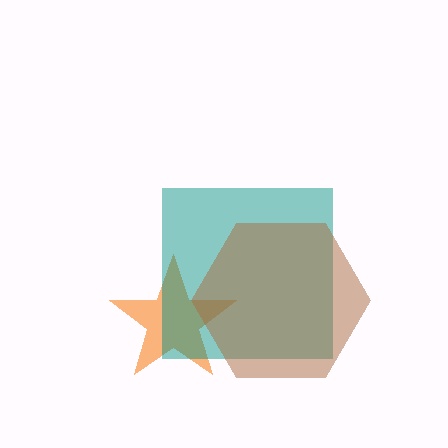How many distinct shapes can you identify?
There are 3 distinct shapes: an orange star, a teal square, a brown hexagon.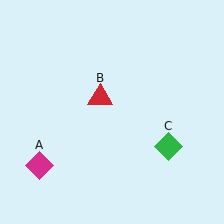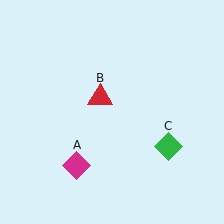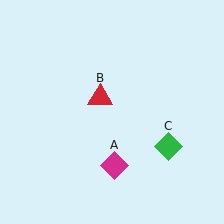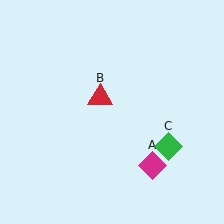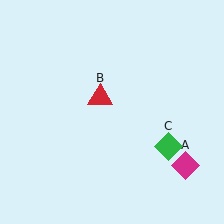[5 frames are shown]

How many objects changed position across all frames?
1 object changed position: magenta diamond (object A).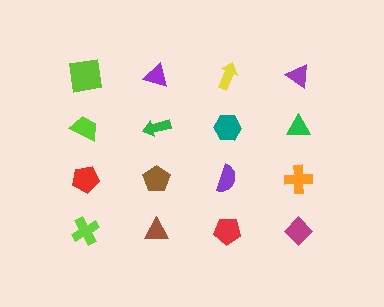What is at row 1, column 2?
A purple triangle.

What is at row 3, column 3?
A purple semicircle.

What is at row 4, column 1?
A lime cross.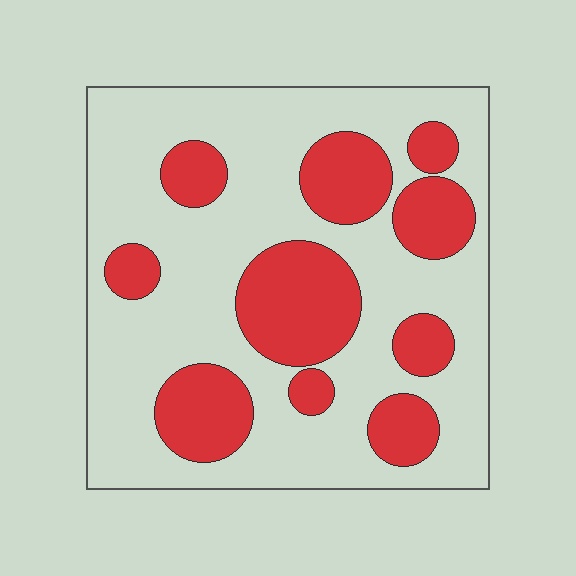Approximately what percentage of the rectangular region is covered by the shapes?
Approximately 30%.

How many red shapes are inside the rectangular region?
10.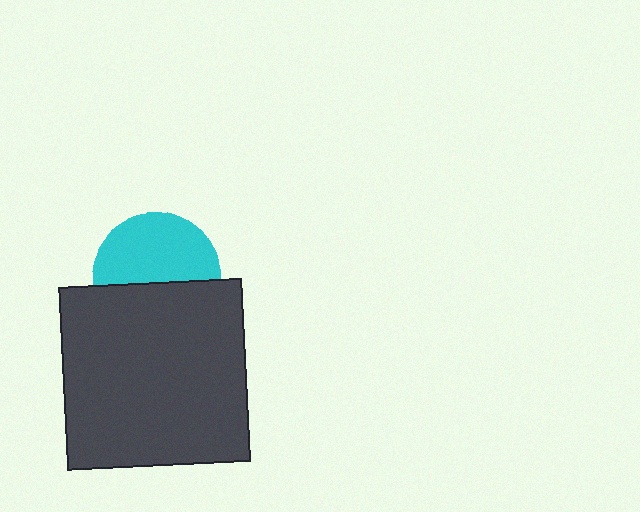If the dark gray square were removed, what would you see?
You would see the complete cyan circle.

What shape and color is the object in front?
The object in front is a dark gray square.